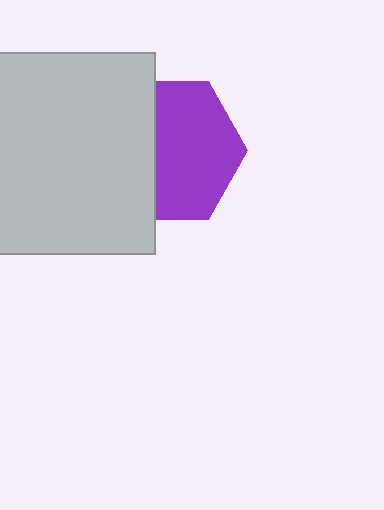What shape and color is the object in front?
The object in front is a light gray rectangle.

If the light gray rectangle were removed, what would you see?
You would see the complete purple hexagon.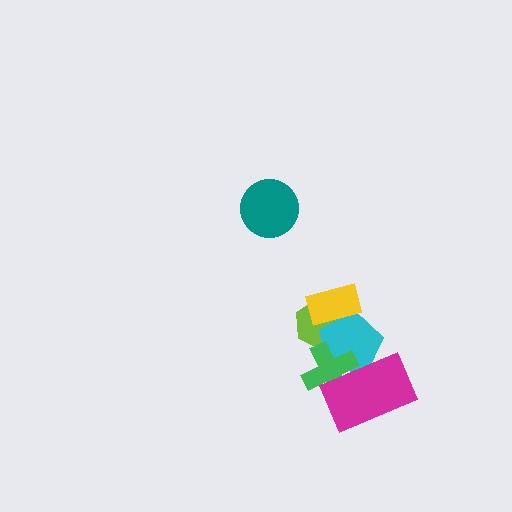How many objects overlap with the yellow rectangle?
2 objects overlap with the yellow rectangle.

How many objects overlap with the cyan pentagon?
4 objects overlap with the cyan pentagon.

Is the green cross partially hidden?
Yes, it is partially covered by another shape.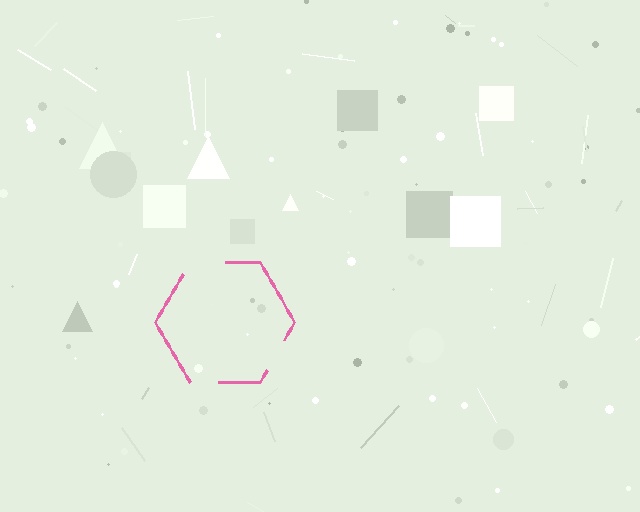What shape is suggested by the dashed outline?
The dashed outline suggests a hexagon.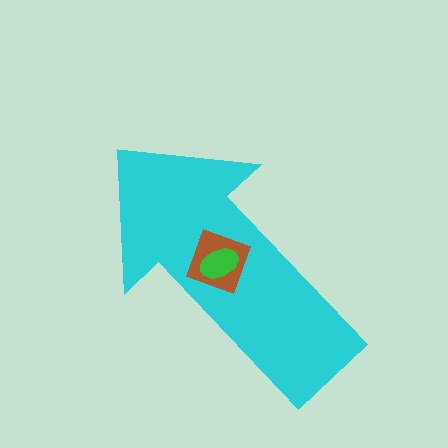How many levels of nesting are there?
3.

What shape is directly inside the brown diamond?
The green ellipse.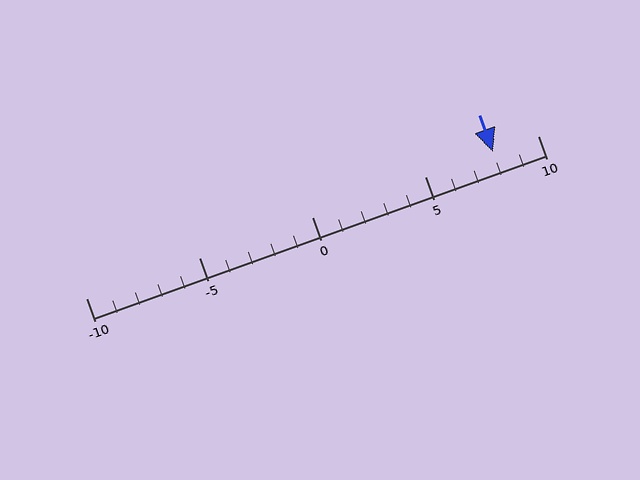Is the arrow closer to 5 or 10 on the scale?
The arrow is closer to 10.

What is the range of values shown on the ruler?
The ruler shows values from -10 to 10.